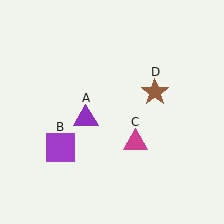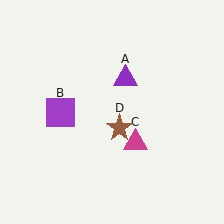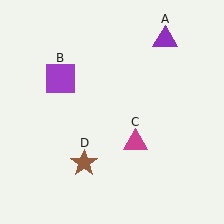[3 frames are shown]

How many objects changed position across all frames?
3 objects changed position: purple triangle (object A), purple square (object B), brown star (object D).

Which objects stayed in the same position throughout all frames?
Magenta triangle (object C) remained stationary.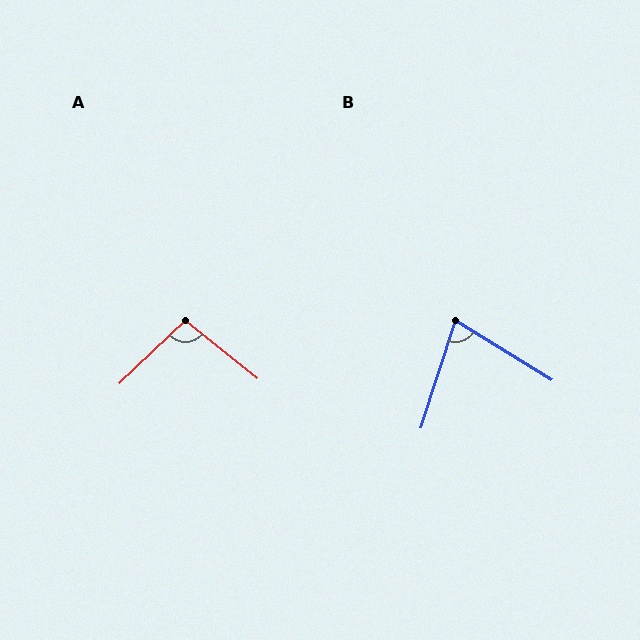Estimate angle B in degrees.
Approximately 76 degrees.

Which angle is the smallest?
B, at approximately 76 degrees.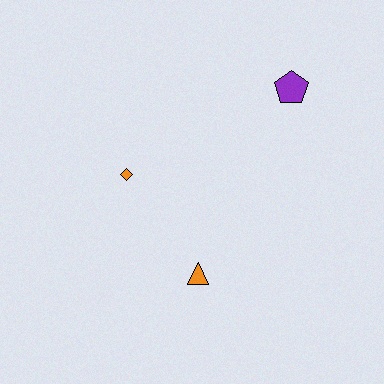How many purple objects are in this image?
There is 1 purple object.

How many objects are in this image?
There are 3 objects.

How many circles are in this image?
There are no circles.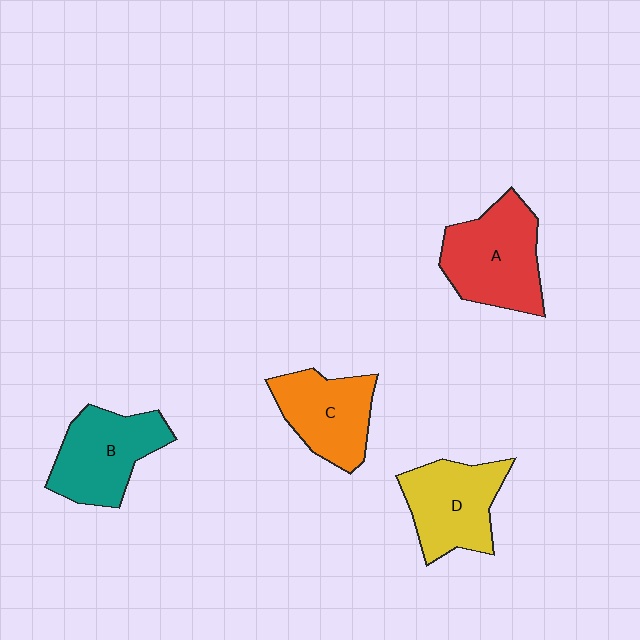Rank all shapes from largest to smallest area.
From largest to smallest: A (red), B (teal), D (yellow), C (orange).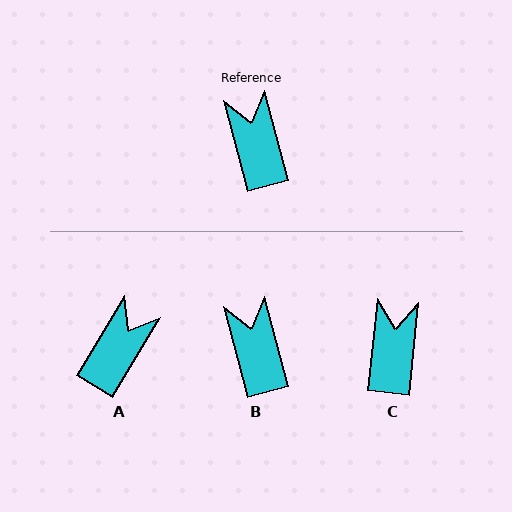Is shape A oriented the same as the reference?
No, it is off by about 46 degrees.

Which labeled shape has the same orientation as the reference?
B.